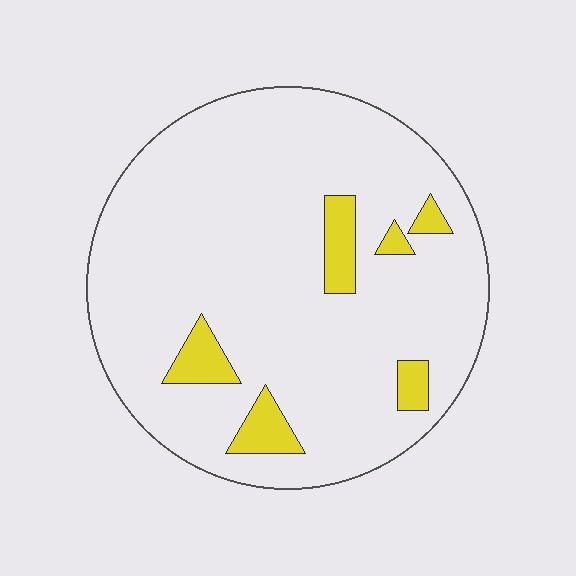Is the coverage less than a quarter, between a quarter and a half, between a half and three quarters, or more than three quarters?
Less than a quarter.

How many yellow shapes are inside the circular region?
6.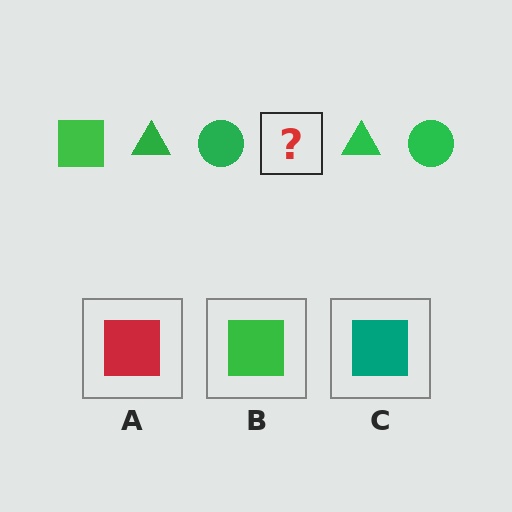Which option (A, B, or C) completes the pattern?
B.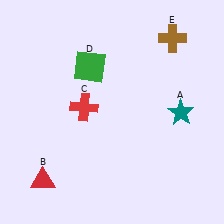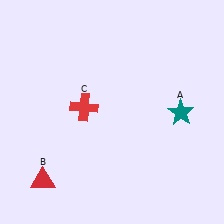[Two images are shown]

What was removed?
The green square (D), the brown cross (E) were removed in Image 2.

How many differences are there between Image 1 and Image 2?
There are 2 differences between the two images.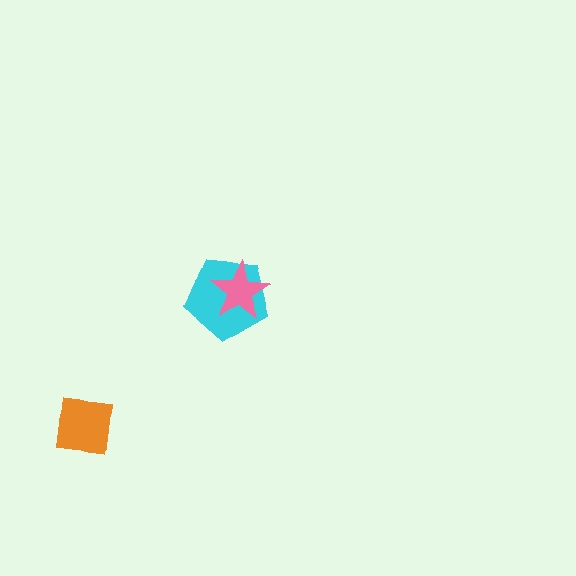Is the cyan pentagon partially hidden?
Yes, it is partially covered by another shape.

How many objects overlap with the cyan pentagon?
1 object overlaps with the cyan pentagon.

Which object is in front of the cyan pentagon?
The pink star is in front of the cyan pentagon.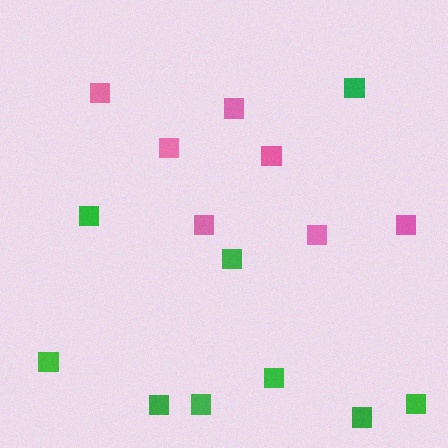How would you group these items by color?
There are 2 groups: one group of pink squares (7) and one group of green squares (9).